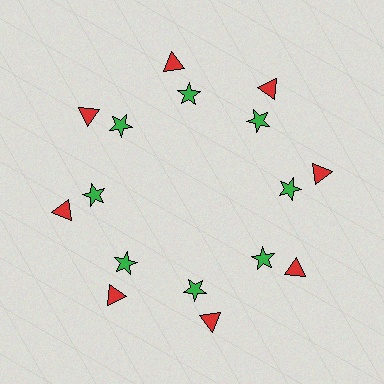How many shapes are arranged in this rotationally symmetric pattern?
There are 16 shapes, arranged in 8 groups of 2.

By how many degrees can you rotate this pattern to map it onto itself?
The pattern maps onto itself every 45 degrees of rotation.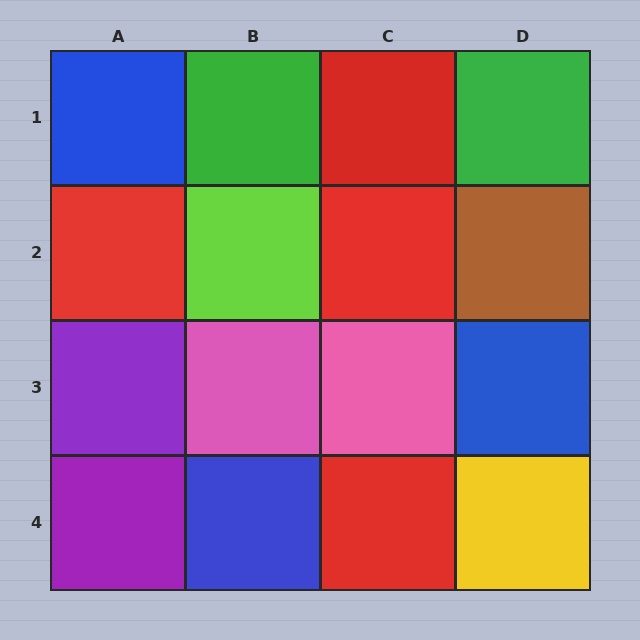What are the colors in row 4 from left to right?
Purple, blue, red, yellow.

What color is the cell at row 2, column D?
Brown.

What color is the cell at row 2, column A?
Red.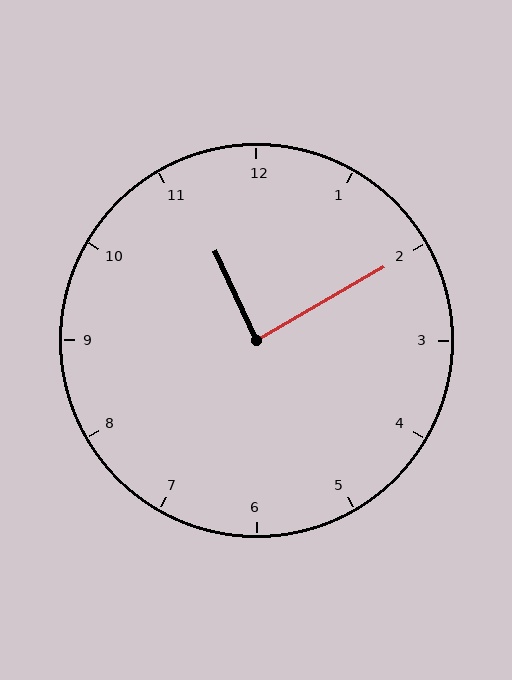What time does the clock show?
11:10.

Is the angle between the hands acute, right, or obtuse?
It is right.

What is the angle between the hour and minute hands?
Approximately 85 degrees.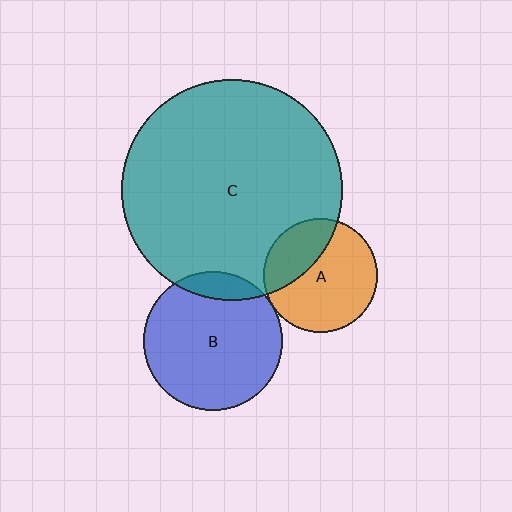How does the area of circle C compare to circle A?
Approximately 3.7 times.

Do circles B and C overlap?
Yes.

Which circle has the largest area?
Circle C (teal).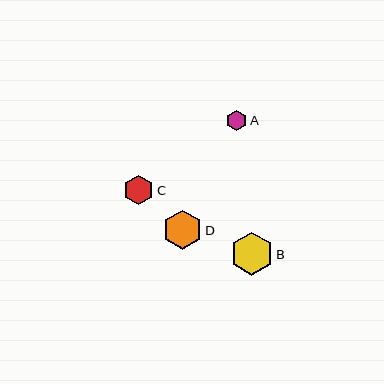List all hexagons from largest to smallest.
From largest to smallest: B, D, C, A.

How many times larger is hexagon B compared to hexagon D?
Hexagon B is approximately 1.1 times the size of hexagon D.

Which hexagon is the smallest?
Hexagon A is the smallest with a size of approximately 20 pixels.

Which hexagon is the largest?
Hexagon B is the largest with a size of approximately 43 pixels.